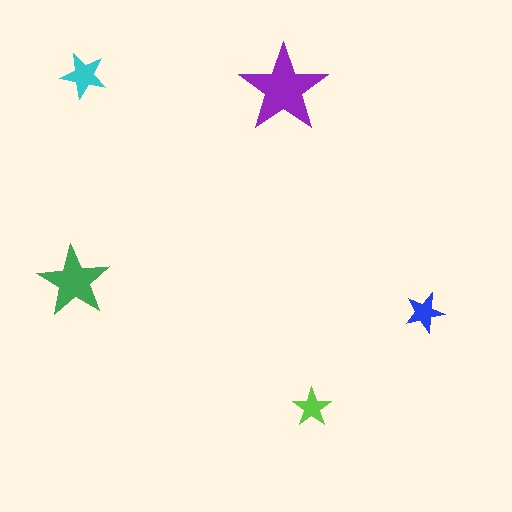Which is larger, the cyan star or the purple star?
The purple one.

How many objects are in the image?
There are 5 objects in the image.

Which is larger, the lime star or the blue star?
The blue one.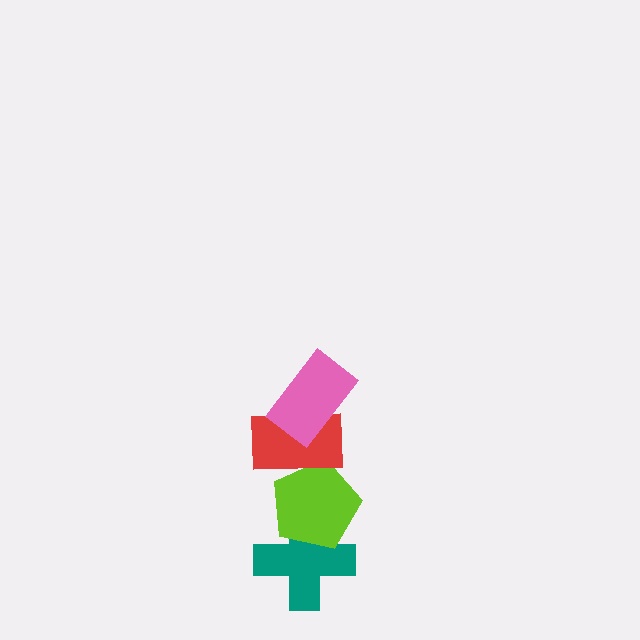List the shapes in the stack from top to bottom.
From top to bottom: the pink rectangle, the red rectangle, the lime pentagon, the teal cross.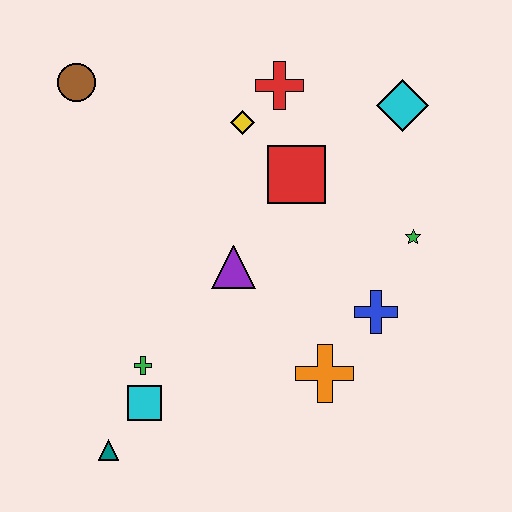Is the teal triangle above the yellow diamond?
No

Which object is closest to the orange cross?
The blue cross is closest to the orange cross.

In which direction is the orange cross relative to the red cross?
The orange cross is below the red cross.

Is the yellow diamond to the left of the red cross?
Yes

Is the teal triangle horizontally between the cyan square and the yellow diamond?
No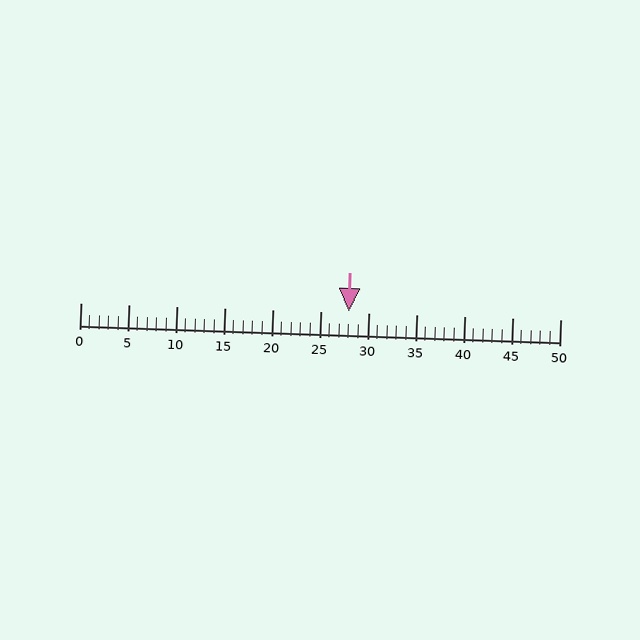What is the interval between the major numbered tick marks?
The major tick marks are spaced 5 units apart.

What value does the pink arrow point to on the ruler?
The pink arrow points to approximately 28.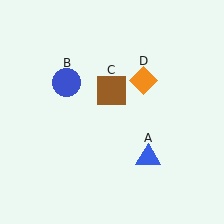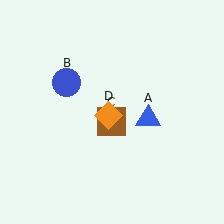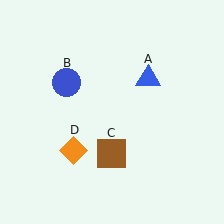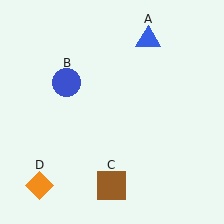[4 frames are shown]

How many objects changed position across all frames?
3 objects changed position: blue triangle (object A), brown square (object C), orange diamond (object D).